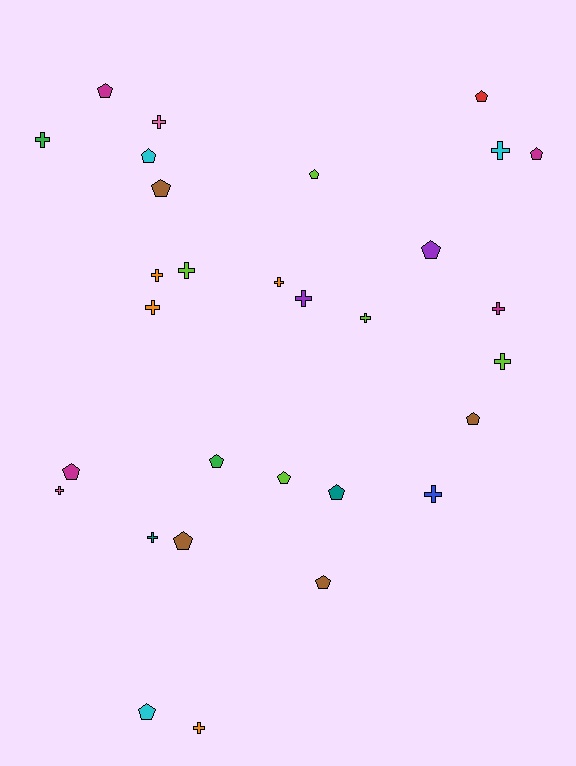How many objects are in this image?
There are 30 objects.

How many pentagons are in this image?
There are 15 pentagons.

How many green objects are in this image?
There are 2 green objects.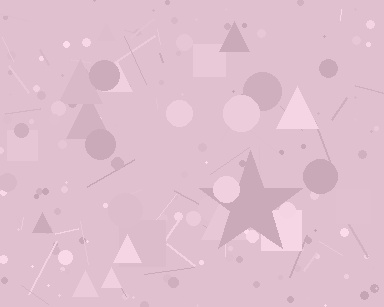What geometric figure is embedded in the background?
A star is embedded in the background.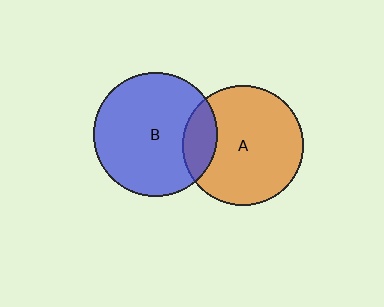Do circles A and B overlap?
Yes.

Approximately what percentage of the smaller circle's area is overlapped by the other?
Approximately 15%.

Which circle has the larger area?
Circle B (blue).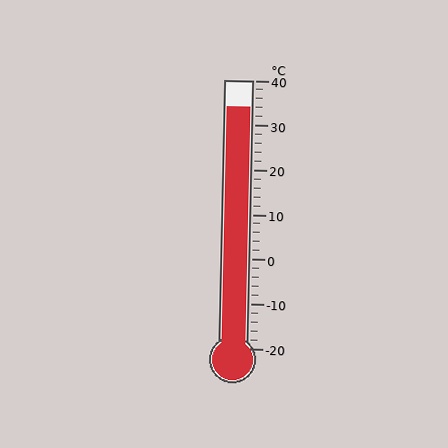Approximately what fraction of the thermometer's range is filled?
The thermometer is filled to approximately 90% of its range.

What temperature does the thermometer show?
The thermometer shows approximately 34°C.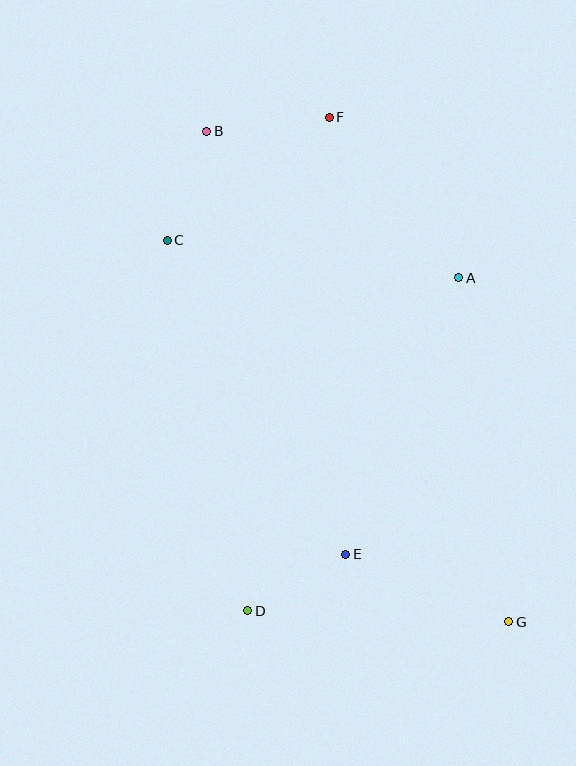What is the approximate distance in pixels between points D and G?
The distance between D and G is approximately 261 pixels.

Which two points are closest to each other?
Points D and E are closest to each other.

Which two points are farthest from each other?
Points B and G are farthest from each other.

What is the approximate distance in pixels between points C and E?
The distance between C and E is approximately 361 pixels.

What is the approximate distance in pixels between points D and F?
The distance between D and F is approximately 500 pixels.